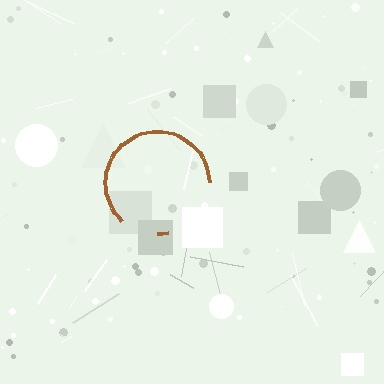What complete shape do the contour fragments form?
The contour fragments form a circle.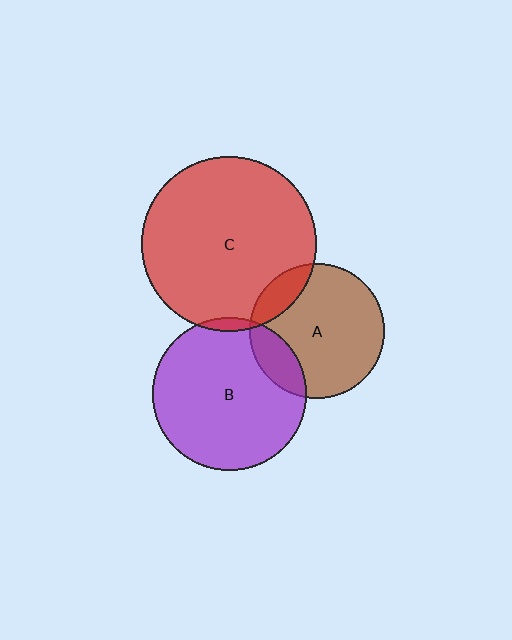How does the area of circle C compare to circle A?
Approximately 1.7 times.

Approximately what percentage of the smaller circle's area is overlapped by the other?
Approximately 5%.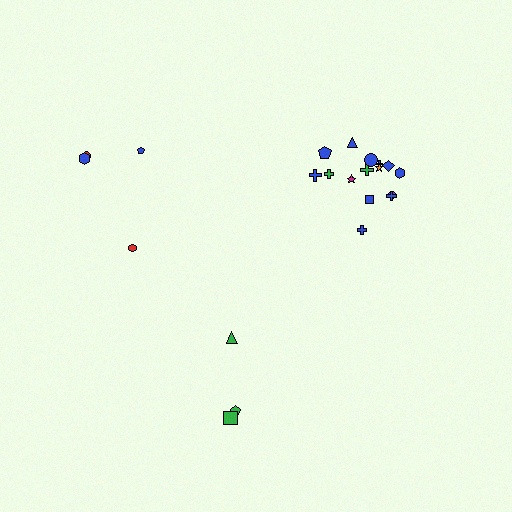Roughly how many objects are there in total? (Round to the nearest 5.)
Roughly 20 objects in total.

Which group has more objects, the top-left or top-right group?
The top-right group.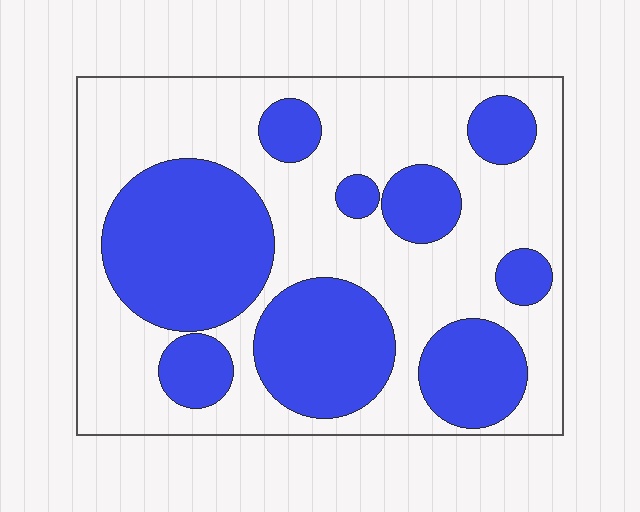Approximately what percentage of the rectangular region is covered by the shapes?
Approximately 40%.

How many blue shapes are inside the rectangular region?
9.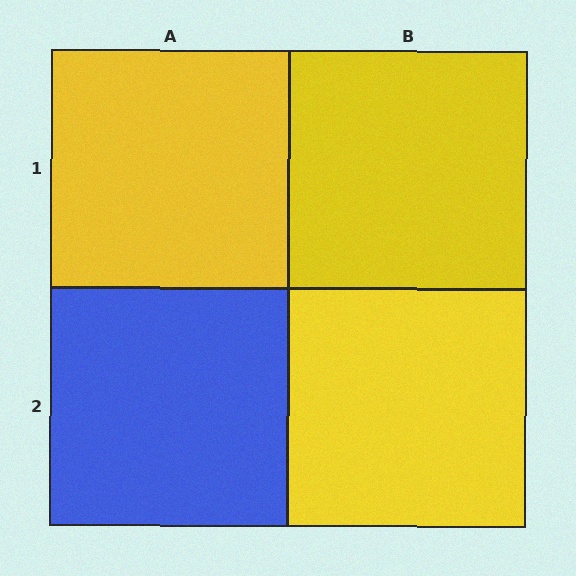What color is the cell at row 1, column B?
Yellow.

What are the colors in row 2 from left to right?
Blue, yellow.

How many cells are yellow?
3 cells are yellow.